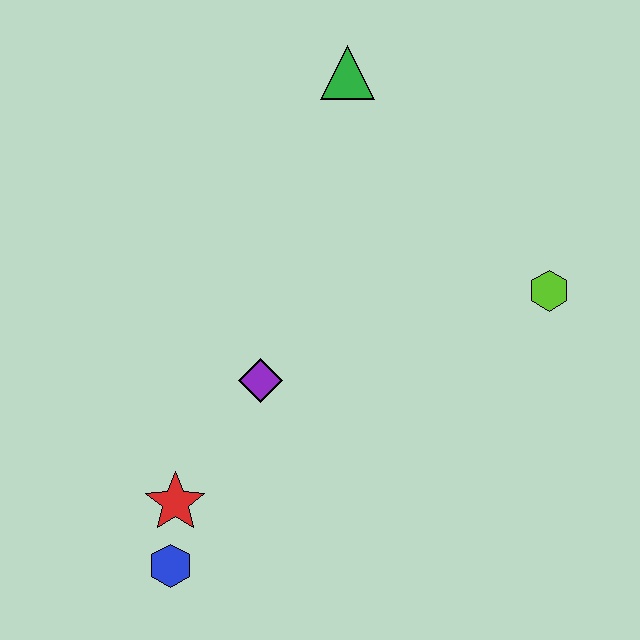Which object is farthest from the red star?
The green triangle is farthest from the red star.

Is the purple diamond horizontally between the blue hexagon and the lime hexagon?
Yes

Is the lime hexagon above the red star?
Yes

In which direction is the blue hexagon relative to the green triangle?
The blue hexagon is below the green triangle.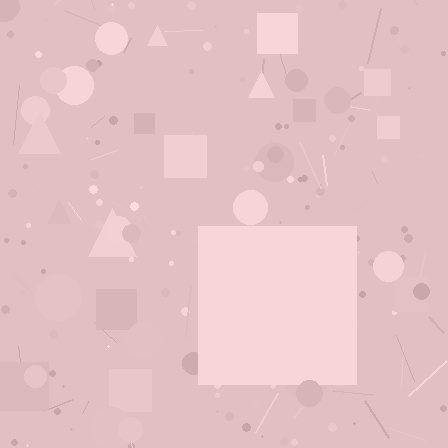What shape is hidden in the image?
A square is hidden in the image.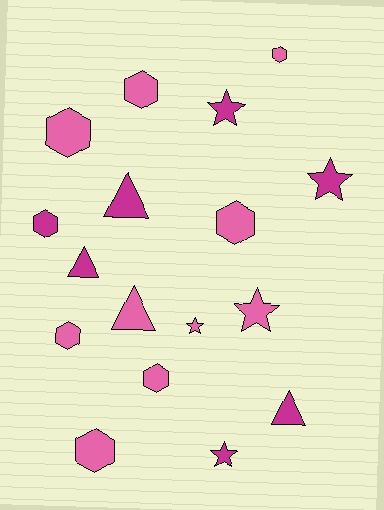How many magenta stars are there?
There are 3 magenta stars.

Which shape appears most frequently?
Hexagon, with 8 objects.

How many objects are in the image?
There are 17 objects.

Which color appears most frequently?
Pink, with 10 objects.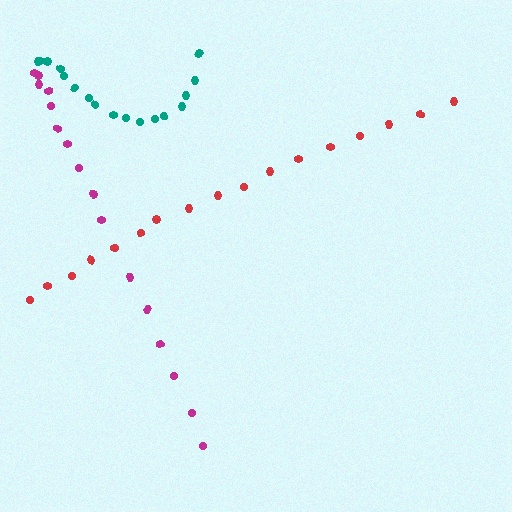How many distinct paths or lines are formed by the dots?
There are 3 distinct paths.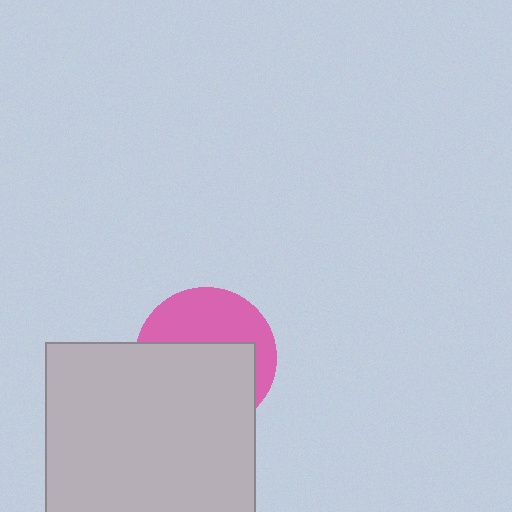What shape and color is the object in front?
The object in front is a light gray square.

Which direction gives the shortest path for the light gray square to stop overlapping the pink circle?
Moving down gives the shortest separation.